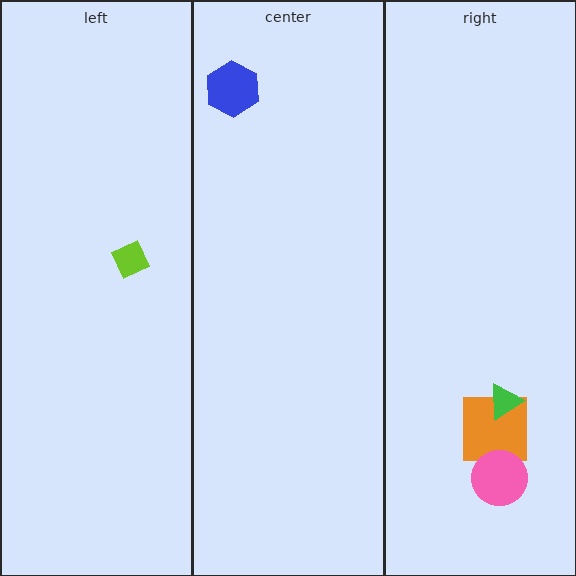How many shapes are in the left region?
1.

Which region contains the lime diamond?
The left region.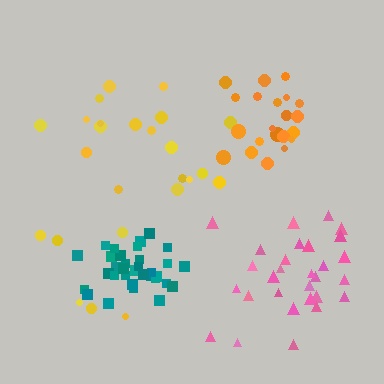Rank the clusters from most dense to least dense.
teal, orange, pink, yellow.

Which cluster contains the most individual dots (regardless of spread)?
Teal (34).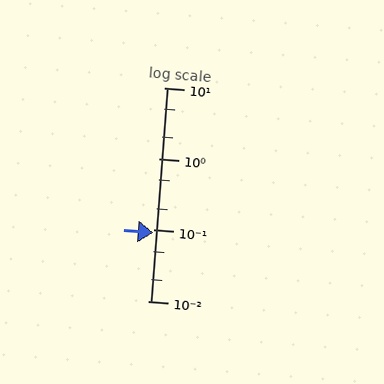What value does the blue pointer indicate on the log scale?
The pointer indicates approximately 0.091.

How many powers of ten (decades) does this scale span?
The scale spans 3 decades, from 0.01 to 10.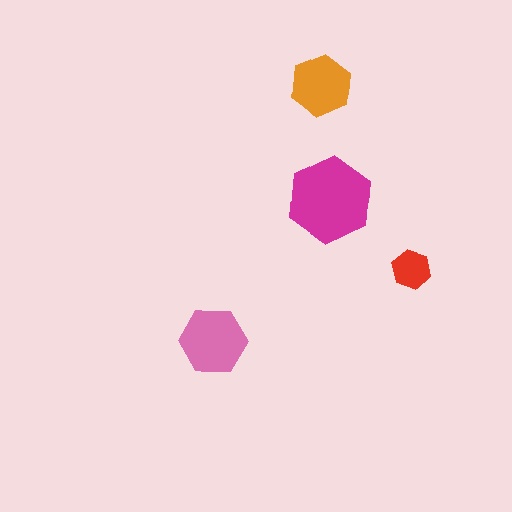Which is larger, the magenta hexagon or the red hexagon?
The magenta one.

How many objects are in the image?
There are 4 objects in the image.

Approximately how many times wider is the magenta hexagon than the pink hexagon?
About 1.5 times wider.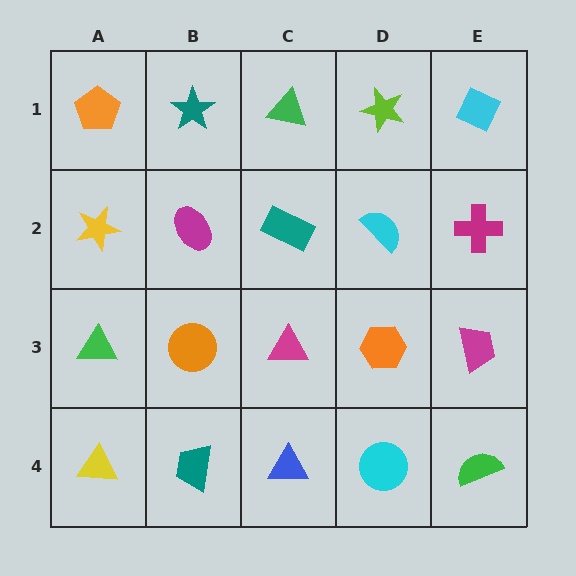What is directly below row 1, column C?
A teal rectangle.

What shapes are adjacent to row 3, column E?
A magenta cross (row 2, column E), a green semicircle (row 4, column E), an orange hexagon (row 3, column D).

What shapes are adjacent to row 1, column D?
A cyan semicircle (row 2, column D), a green triangle (row 1, column C), a cyan diamond (row 1, column E).